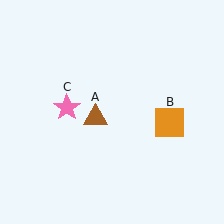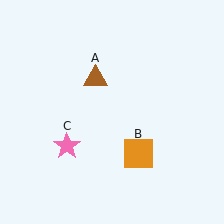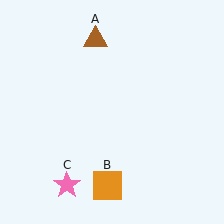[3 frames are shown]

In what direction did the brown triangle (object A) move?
The brown triangle (object A) moved up.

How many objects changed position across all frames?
3 objects changed position: brown triangle (object A), orange square (object B), pink star (object C).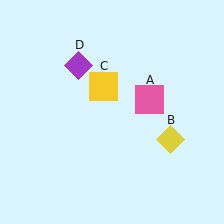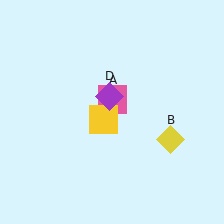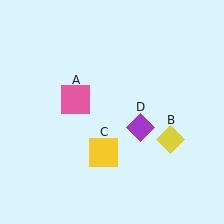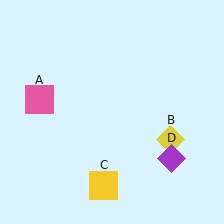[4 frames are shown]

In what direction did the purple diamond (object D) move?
The purple diamond (object D) moved down and to the right.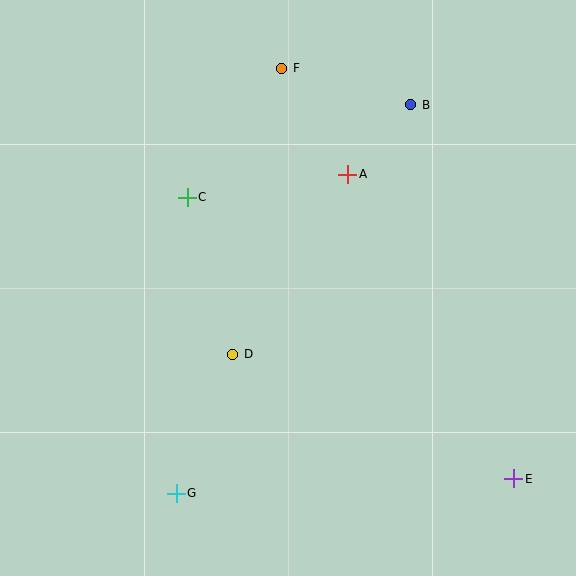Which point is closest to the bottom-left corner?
Point G is closest to the bottom-left corner.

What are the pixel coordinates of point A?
Point A is at (348, 174).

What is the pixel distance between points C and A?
The distance between C and A is 162 pixels.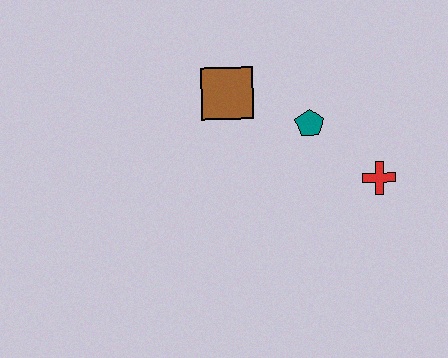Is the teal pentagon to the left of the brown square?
No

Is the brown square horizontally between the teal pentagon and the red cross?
No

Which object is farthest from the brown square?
The red cross is farthest from the brown square.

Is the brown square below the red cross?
No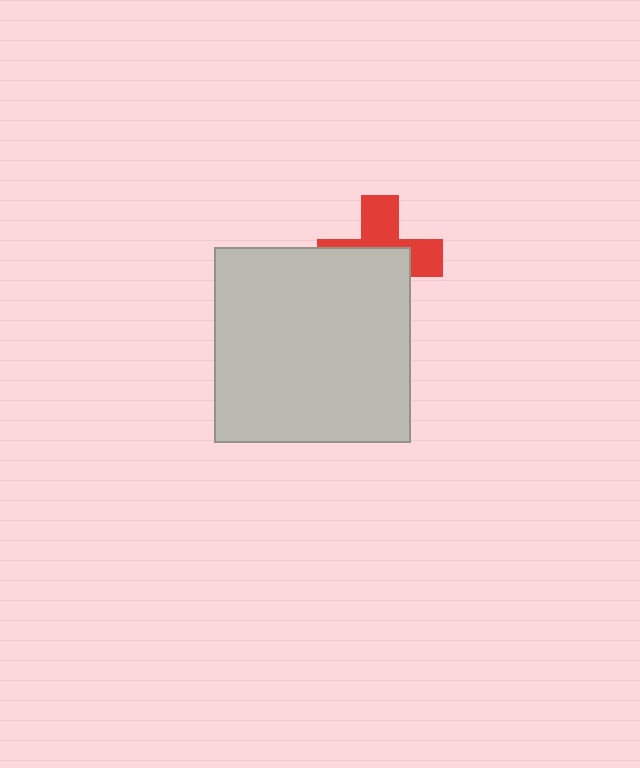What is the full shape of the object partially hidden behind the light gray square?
The partially hidden object is a red cross.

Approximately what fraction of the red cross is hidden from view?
Roughly 55% of the red cross is hidden behind the light gray square.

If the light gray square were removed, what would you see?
You would see the complete red cross.